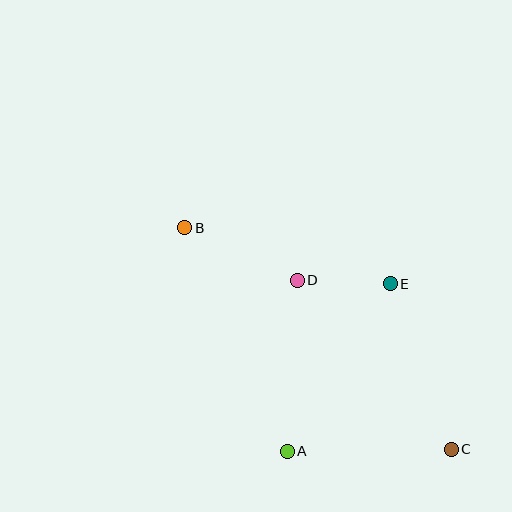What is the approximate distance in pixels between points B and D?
The distance between B and D is approximately 124 pixels.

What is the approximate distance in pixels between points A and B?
The distance between A and B is approximately 246 pixels.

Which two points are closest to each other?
Points D and E are closest to each other.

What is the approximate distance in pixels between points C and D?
The distance between C and D is approximately 229 pixels.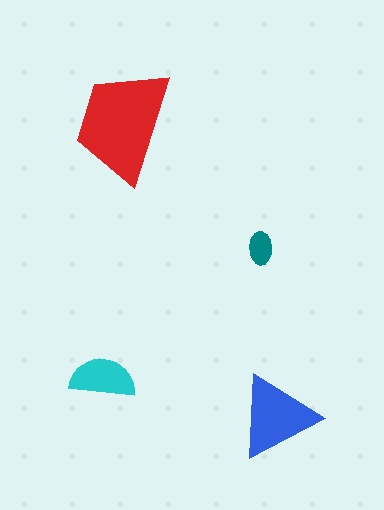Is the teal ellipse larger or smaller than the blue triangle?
Smaller.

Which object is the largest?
The red trapezoid.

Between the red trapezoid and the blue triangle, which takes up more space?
The red trapezoid.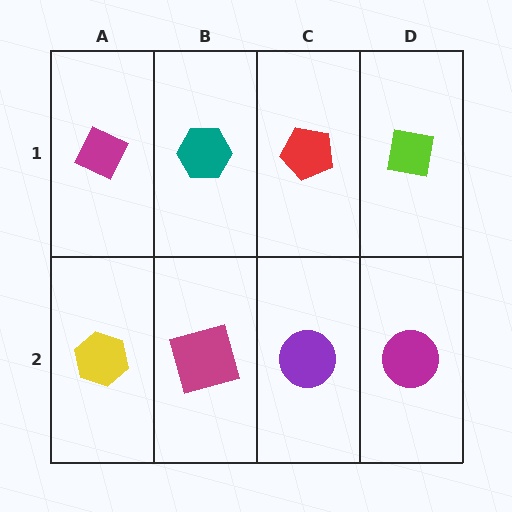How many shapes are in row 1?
4 shapes.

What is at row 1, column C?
A red pentagon.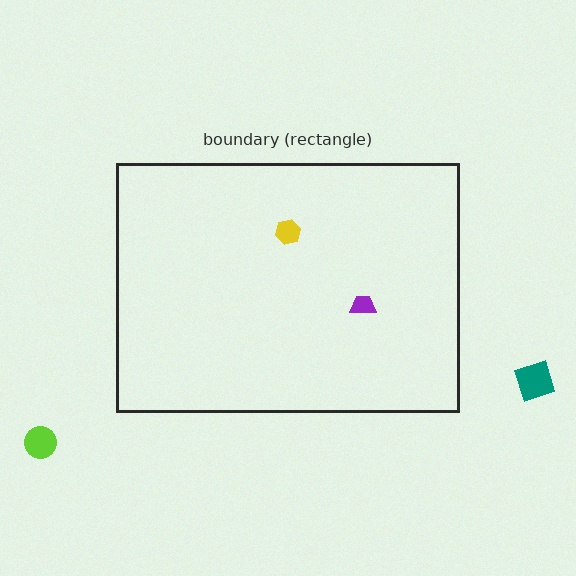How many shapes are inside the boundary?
2 inside, 2 outside.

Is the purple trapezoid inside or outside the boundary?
Inside.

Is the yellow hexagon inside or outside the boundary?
Inside.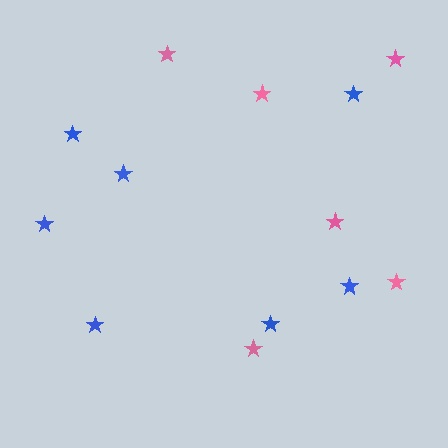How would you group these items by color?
There are 2 groups: one group of pink stars (6) and one group of blue stars (7).